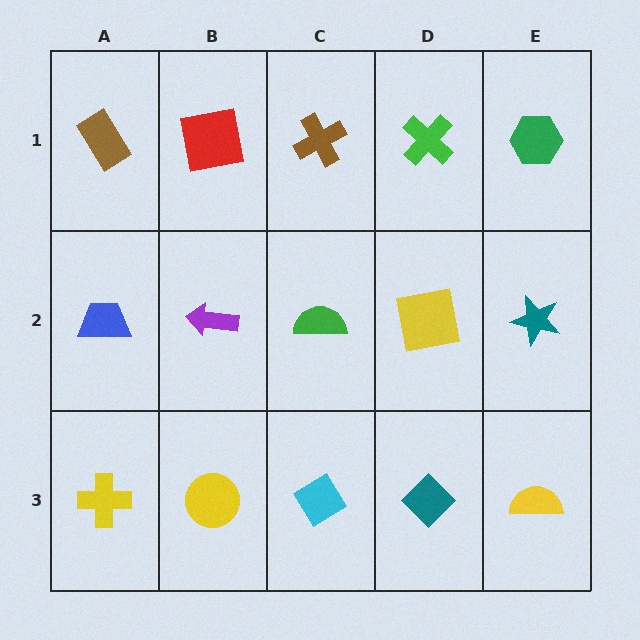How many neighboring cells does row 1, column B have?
3.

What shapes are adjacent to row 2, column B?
A red square (row 1, column B), a yellow circle (row 3, column B), a blue trapezoid (row 2, column A), a green semicircle (row 2, column C).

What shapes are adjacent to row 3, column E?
A teal star (row 2, column E), a teal diamond (row 3, column D).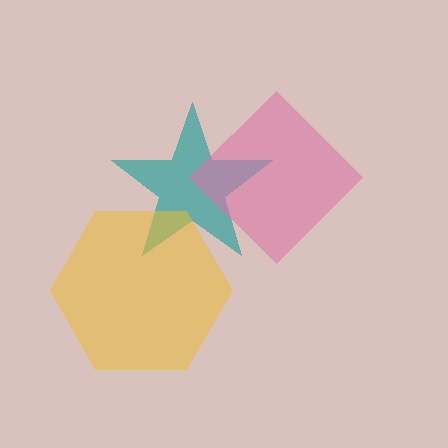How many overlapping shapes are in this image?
There are 3 overlapping shapes in the image.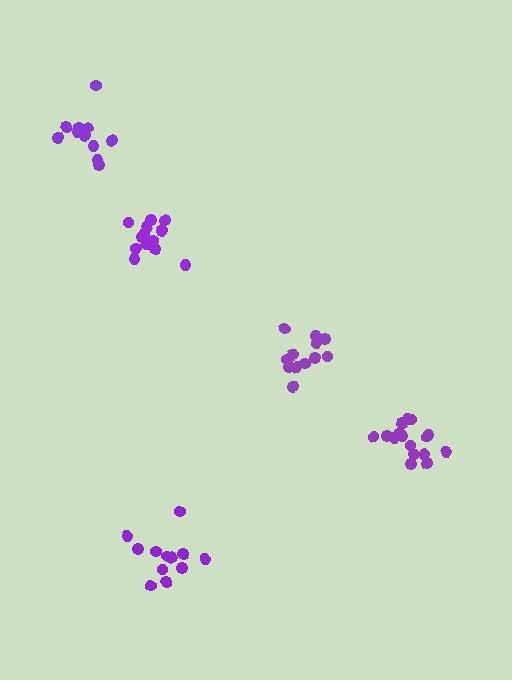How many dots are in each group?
Group 1: 11 dots, Group 2: 13 dots, Group 3: 12 dots, Group 4: 12 dots, Group 5: 16 dots (64 total).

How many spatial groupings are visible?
There are 5 spatial groupings.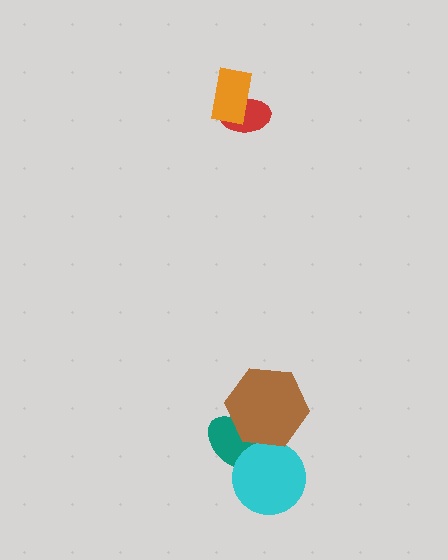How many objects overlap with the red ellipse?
1 object overlaps with the red ellipse.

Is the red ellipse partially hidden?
Yes, it is partially covered by another shape.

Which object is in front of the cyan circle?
The brown hexagon is in front of the cyan circle.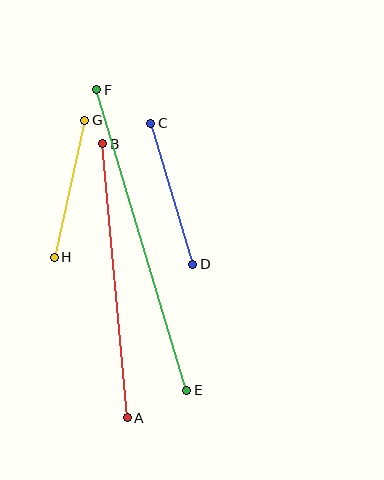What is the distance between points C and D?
The distance is approximately 147 pixels.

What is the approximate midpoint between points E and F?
The midpoint is at approximately (142, 240) pixels.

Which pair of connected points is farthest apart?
Points E and F are farthest apart.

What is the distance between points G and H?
The distance is approximately 140 pixels.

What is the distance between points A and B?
The distance is approximately 275 pixels.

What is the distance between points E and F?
The distance is approximately 314 pixels.